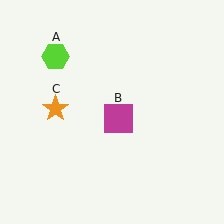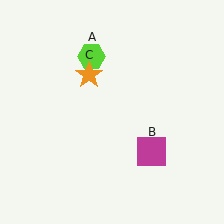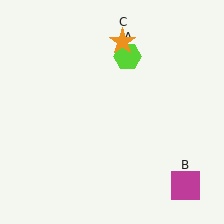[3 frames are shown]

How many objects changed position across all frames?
3 objects changed position: lime hexagon (object A), magenta square (object B), orange star (object C).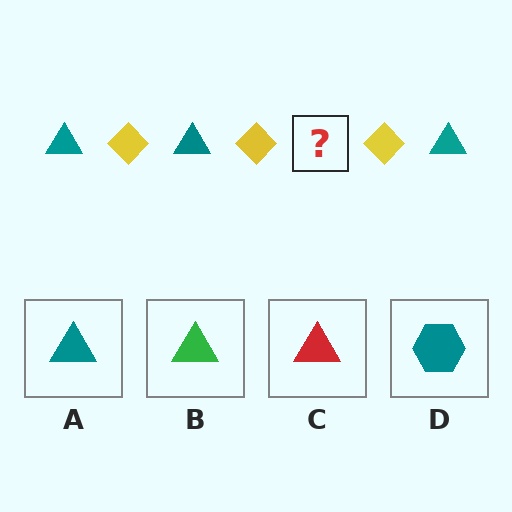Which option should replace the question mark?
Option A.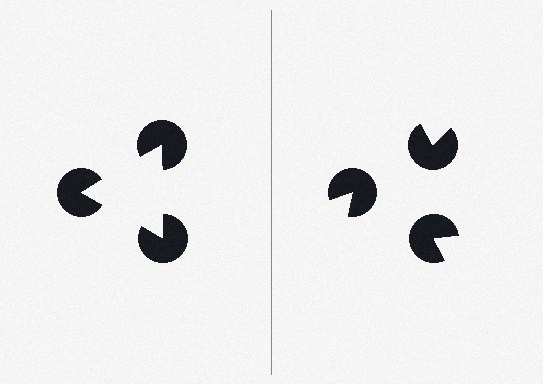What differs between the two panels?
The pac-man discs are positioned identically on both sides; only the wedge orientations differ. On the left they align to a triangle; on the right they are misaligned.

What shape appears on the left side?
An illusory triangle.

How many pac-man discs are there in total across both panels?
6 — 3 on each side.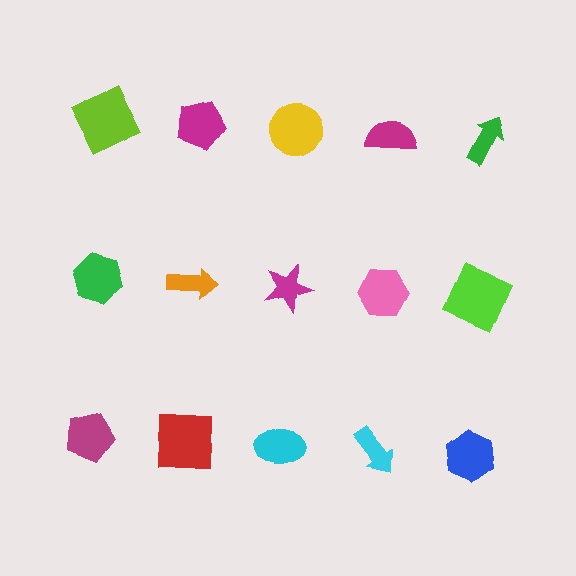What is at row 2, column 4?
A pink hexagon.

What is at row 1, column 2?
A magenta pentagon.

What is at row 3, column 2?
A red square.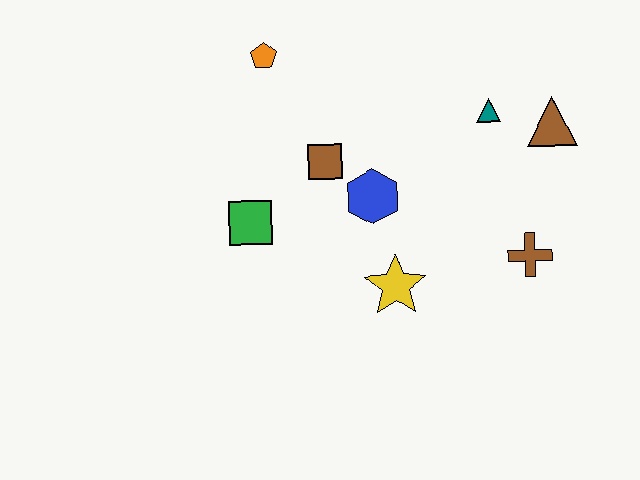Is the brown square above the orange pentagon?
No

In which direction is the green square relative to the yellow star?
The green square is to the left of the yellow star.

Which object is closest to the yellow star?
The blue hexagon is closest to the yellow star.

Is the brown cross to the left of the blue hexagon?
No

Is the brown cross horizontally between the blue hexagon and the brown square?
No